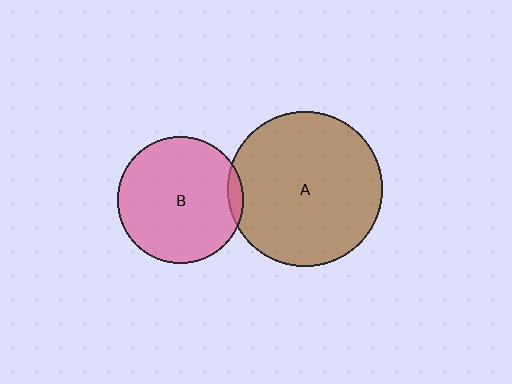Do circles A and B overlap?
Yes.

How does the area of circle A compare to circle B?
Approximately 1.5 times.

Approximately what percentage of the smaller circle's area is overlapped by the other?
Approximately 5%.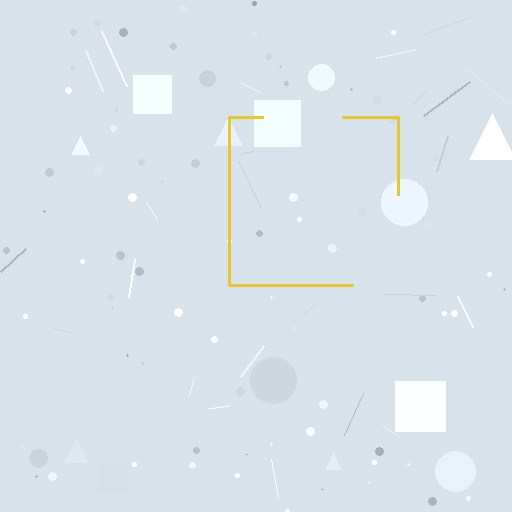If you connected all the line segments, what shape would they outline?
They would outline a square.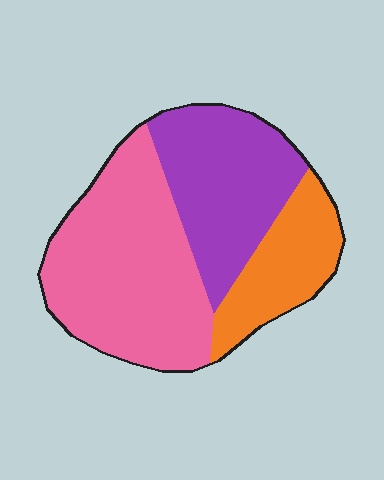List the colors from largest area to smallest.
From largest to smallest: pink, purple, orange.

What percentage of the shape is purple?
Purple takes up about one third (1/3) of the shape.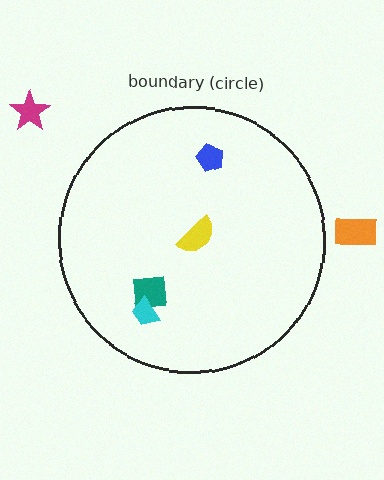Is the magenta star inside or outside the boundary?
Outside.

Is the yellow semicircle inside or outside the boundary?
Inside.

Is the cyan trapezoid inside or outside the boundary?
Inside.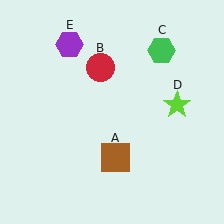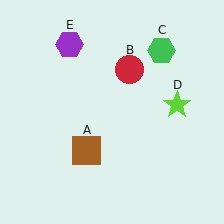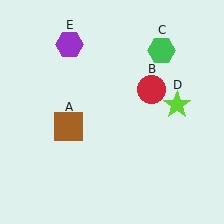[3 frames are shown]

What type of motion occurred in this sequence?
The brown square (object A), red circle (object B) rotated clockwise around the center of the scene.